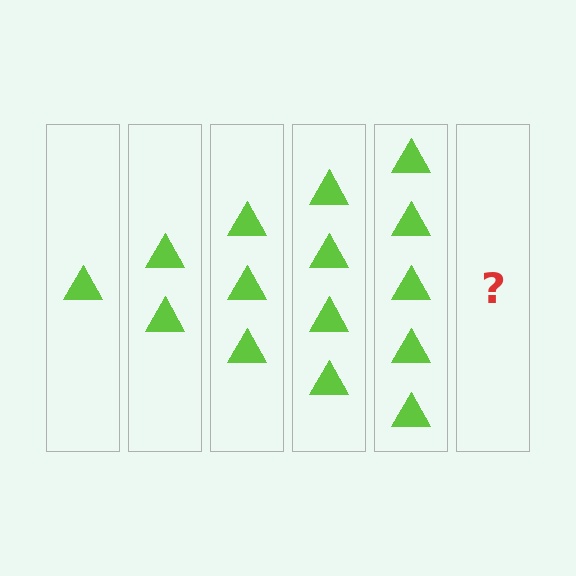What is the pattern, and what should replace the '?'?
The pattern is that each step adds one more triangle. The '?' should be 6 triangles.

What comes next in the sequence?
The next element should be 6 triangles.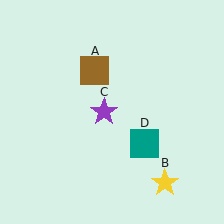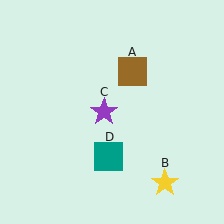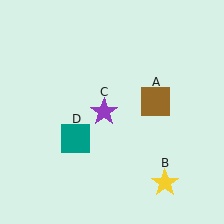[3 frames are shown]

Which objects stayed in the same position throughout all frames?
Yellow star (object B) and purple star (object C) remained stationary.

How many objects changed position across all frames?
2 objects changed position: brown square (object A), teal square (object D).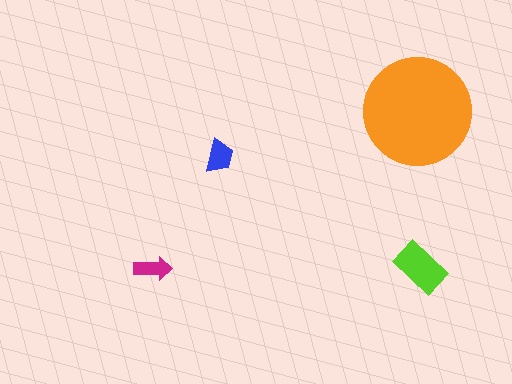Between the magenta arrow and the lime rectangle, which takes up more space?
The lime rectangle.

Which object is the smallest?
The magenta arrow.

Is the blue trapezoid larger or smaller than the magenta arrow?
Larger.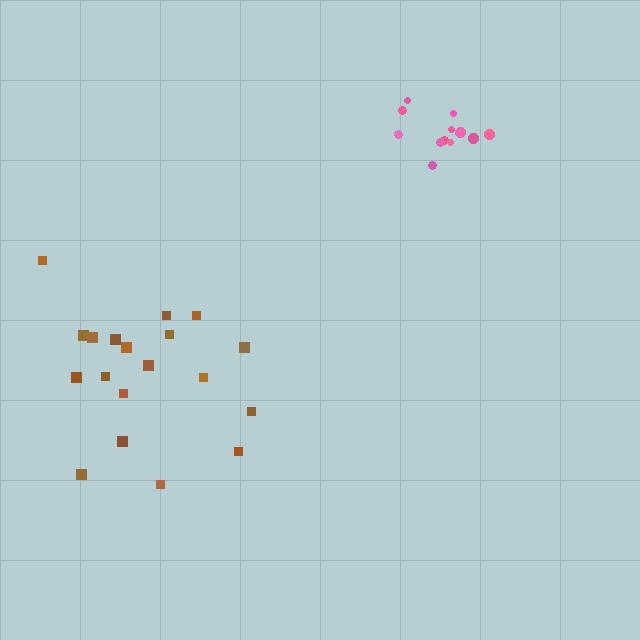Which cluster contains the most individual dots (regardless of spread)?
Brown (19).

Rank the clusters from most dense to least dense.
pink, brown.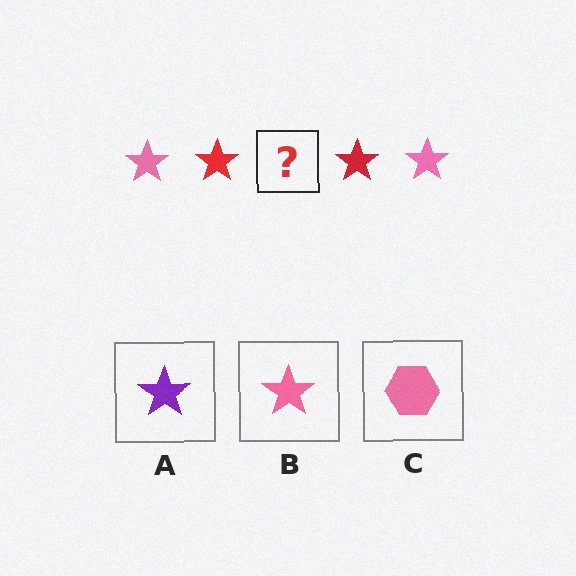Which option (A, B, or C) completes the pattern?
B.